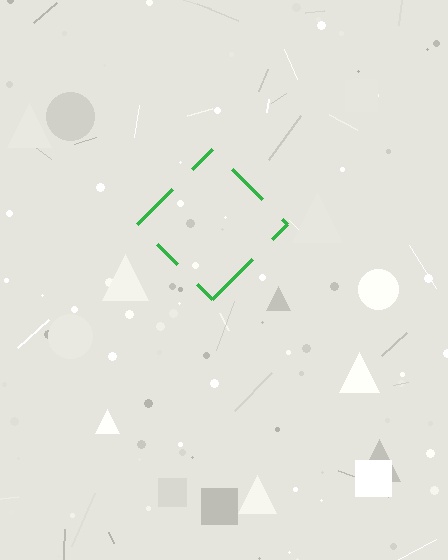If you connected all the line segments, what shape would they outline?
They would outline a diamond.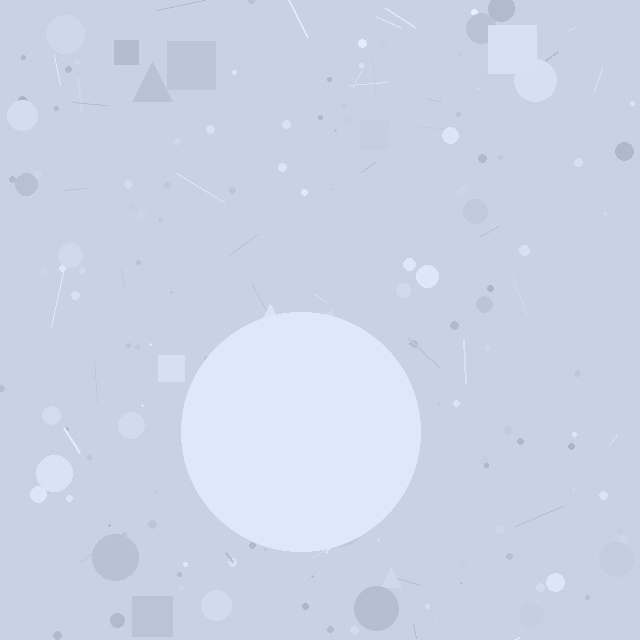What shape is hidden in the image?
A circle is hidden in the image.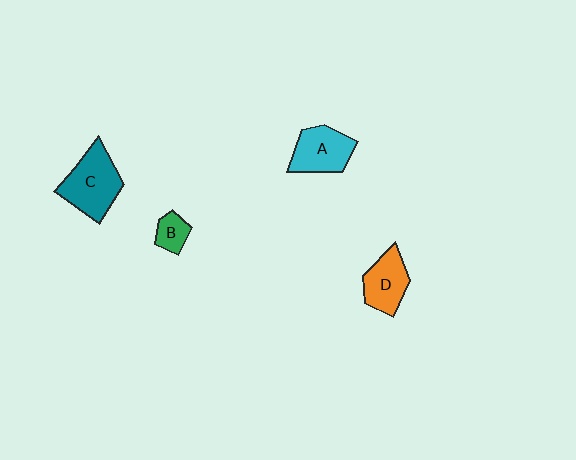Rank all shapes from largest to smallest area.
From largest to smallest: C (teal), A (cyan), D (orange), B (green).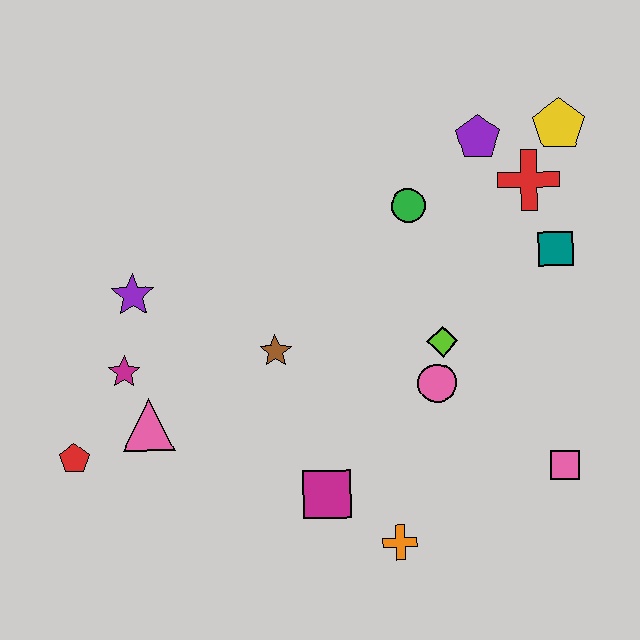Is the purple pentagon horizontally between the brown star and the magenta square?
No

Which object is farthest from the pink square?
The red pentagon is farthest from the pink square.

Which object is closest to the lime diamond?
The pink circle is closest to the lime diamond.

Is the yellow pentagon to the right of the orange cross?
Yes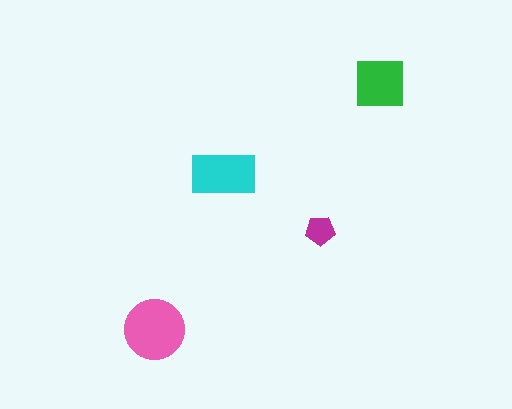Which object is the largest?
The pink circle.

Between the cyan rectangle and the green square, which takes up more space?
The cyan rectangle.